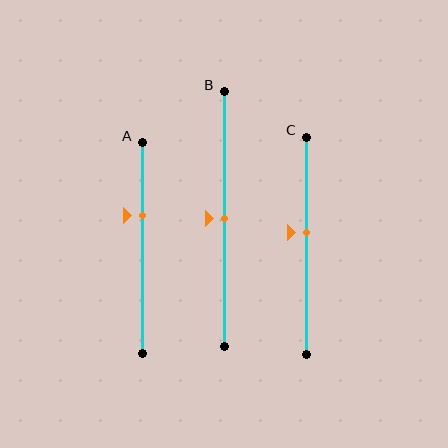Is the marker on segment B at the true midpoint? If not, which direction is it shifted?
Yes, the marker on segment B is at the true midpoint.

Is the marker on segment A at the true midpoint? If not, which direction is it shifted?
No, the marker on segment A is shifted upward by about 15% of the segment length.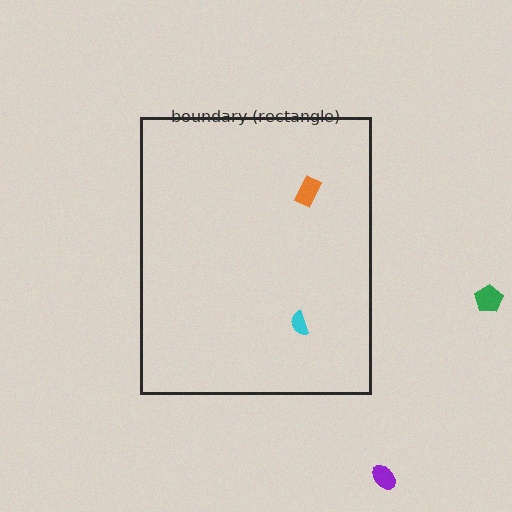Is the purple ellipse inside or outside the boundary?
Outside.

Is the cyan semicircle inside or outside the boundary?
Inside.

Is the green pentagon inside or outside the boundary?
Outside.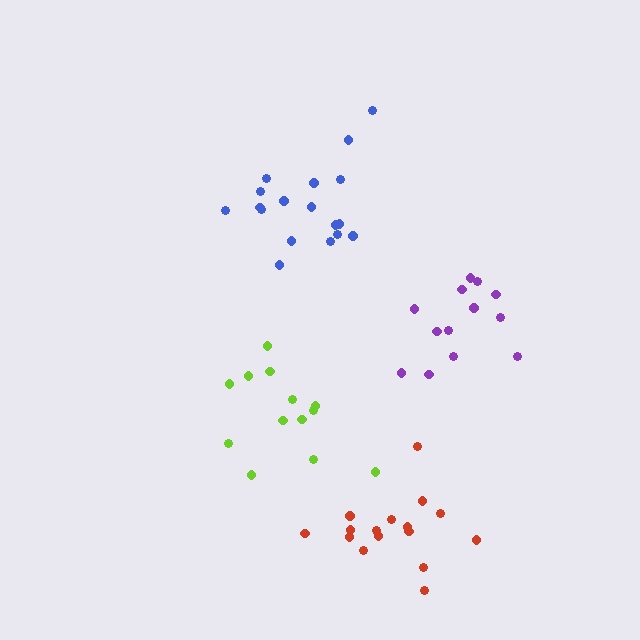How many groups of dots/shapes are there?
There are 4 groups.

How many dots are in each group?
Group 1: 13 dots, Group 2: 16 dots, Group 3: 18 dots, Group 4: 13 dots (60 total).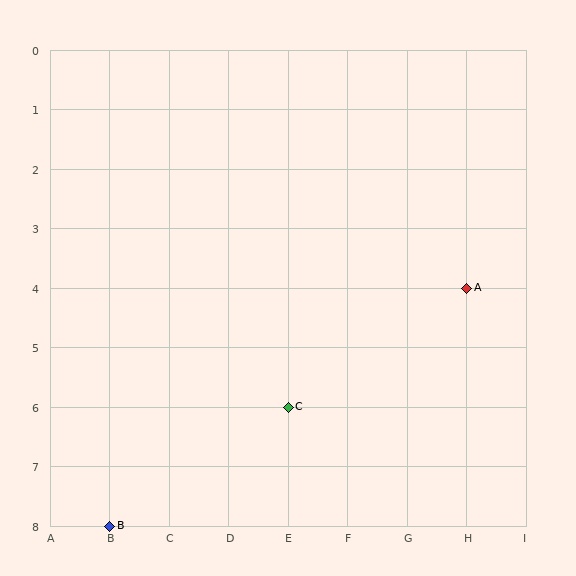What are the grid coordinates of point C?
Point C is at grid coordinates (E, 6).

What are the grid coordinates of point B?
Point B is at grid coordinates (B, 8).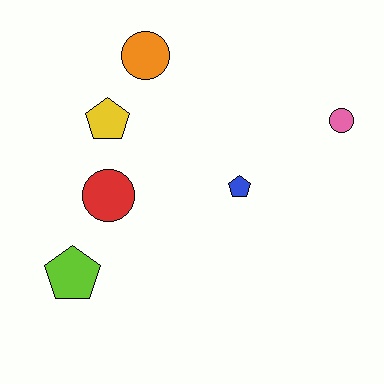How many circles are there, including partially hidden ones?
There are 3 circles.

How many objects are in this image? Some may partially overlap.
There are 6 objects.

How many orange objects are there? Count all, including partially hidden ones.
There is 1 orange object.